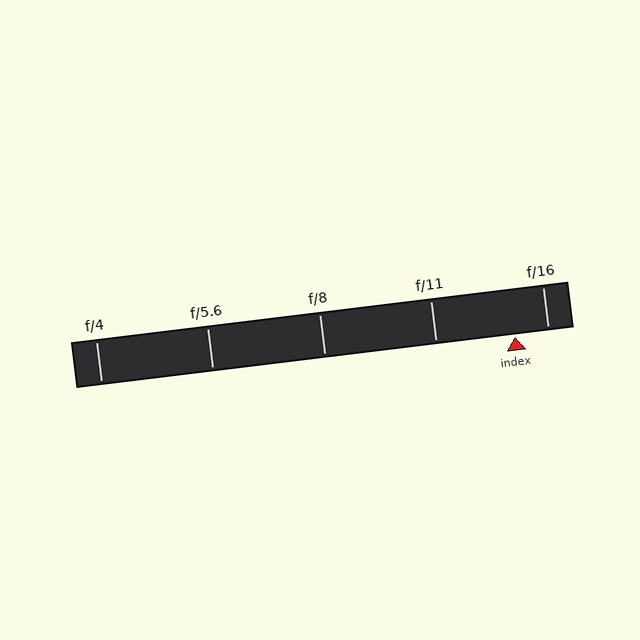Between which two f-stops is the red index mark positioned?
The index mark is between f/11 and f/16.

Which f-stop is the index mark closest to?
The index mark is closest to f/16.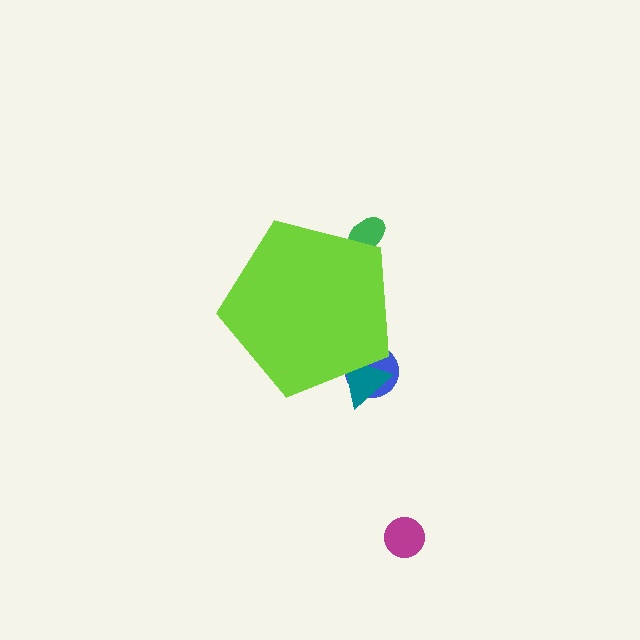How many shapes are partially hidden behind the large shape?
3 shapes are partially hidden.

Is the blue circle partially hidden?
Yes, the blue circle is partially hidden behind the lime pentagon.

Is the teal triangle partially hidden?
Yes, the teal triangle is partially hidden behind the lime pentagon.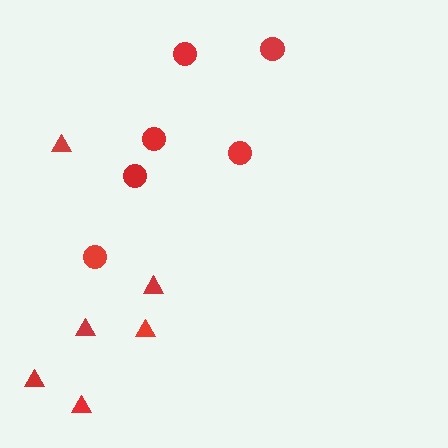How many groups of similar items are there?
There are 2 groups: one group of triangles (6) and one group of circles (6).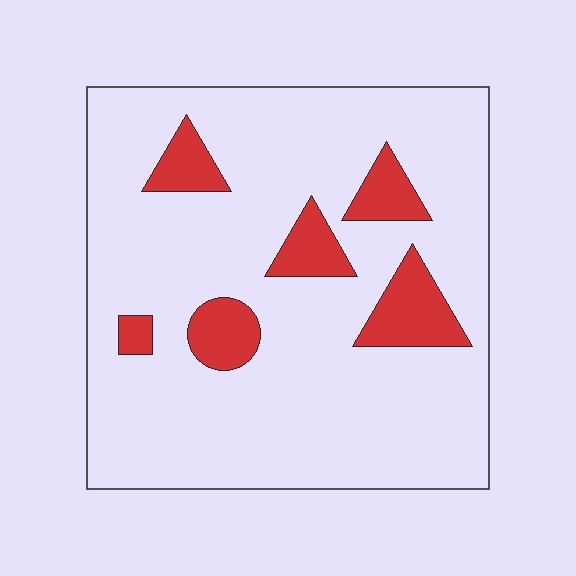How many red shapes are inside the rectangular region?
6.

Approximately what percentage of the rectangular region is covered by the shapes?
Approximately 15%.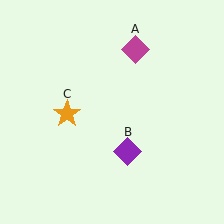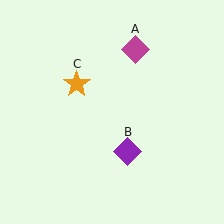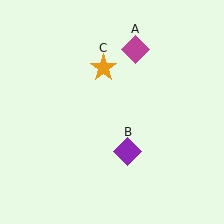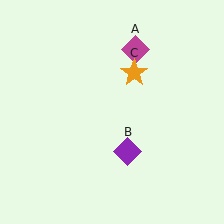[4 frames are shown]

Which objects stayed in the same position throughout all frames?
Magenta diamond (object A) and purple diamond (object B) remained stationary.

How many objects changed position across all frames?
1 object changed position: orange star (object C).